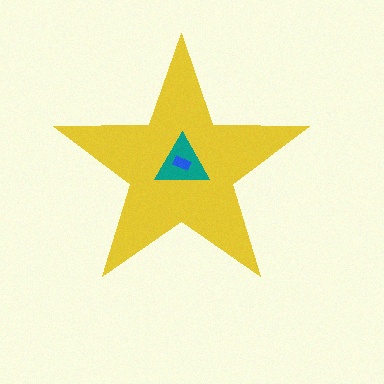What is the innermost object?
The blue rectangle.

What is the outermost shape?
The yellow star.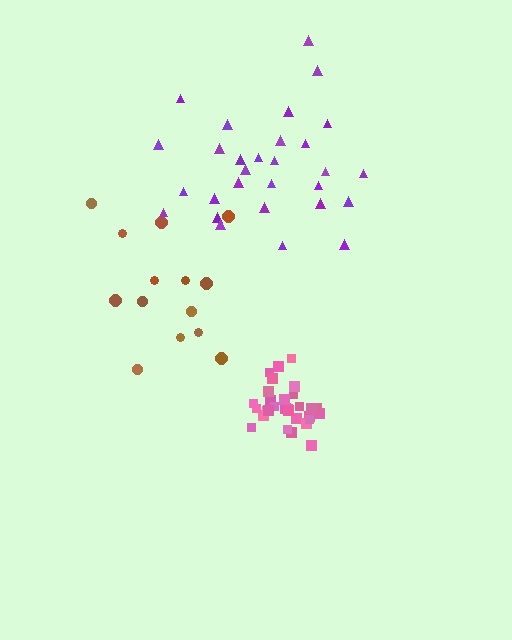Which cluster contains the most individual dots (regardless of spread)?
Pink (31).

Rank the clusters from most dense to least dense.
pink, purple, brown.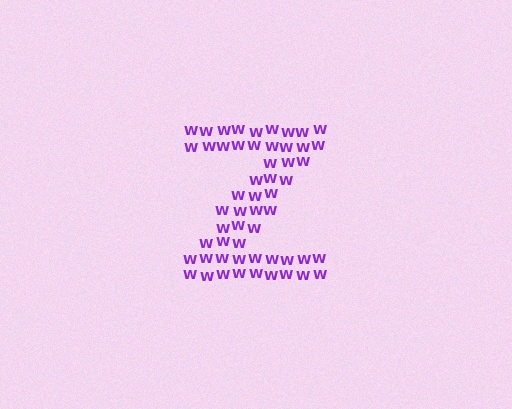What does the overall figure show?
The overall figure shows the letter Z.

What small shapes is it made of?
It is made of small letter W's.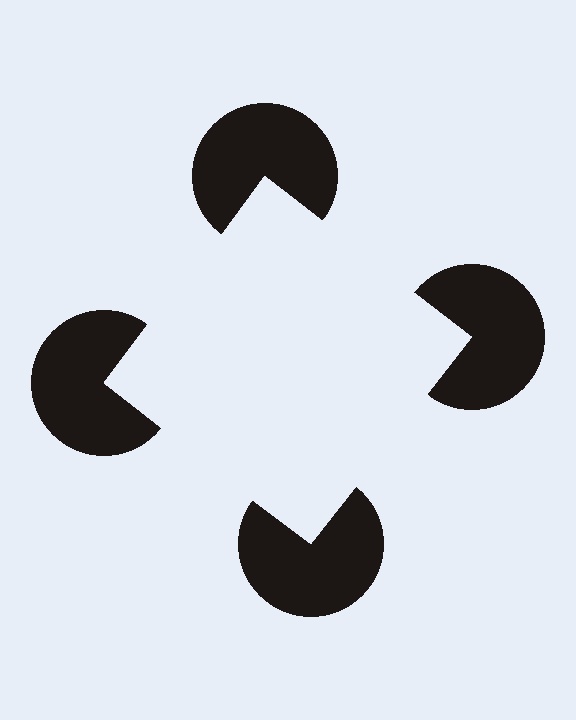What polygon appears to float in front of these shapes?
An illusory square — its edges are inferred from the aligned wedge cuts in the pac-man discs, not physically drawn.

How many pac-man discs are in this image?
There are 4 — one at each vertex of the illusory square.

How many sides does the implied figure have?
4 sides.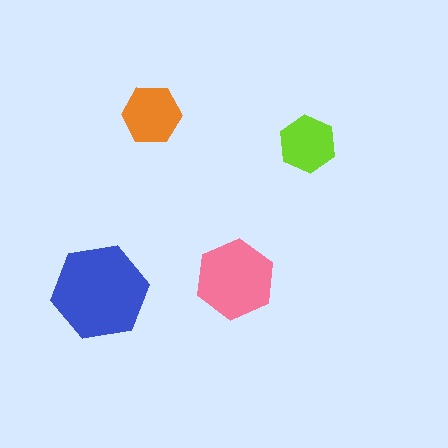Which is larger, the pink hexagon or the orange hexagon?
The pink one.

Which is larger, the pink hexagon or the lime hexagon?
The pink one.